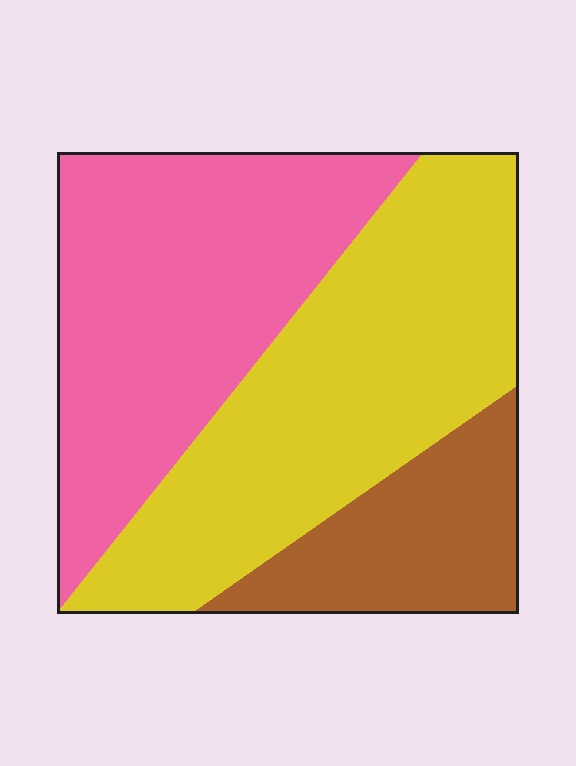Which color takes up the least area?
Brown, at roughly 20%.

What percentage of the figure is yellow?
Yellow takes up between a quarter and a half of the figure.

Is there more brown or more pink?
Pink.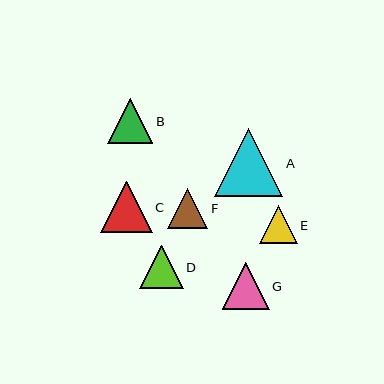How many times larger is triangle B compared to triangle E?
Triangle B is approximately 1.2 times the size of triangle E.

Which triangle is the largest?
Triangle A is the largest with a size of approximately 69 pixels.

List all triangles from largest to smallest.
From largest to smallest: A, C, G, B, D, F, E.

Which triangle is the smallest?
Triangle E is the smallest with a size of approximately 38 pixels.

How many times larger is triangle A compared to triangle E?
Triangle A is approximately 1.8 times the size of triangle E.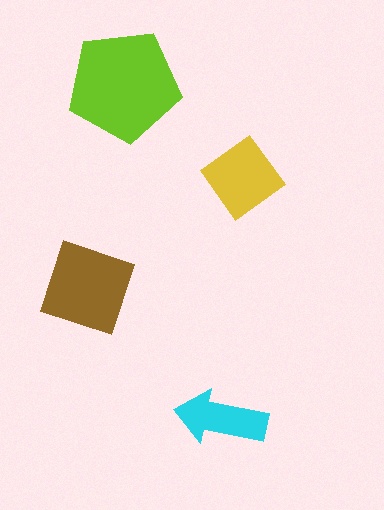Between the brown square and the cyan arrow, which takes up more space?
The brown square.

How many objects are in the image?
There are 4 objects in the image.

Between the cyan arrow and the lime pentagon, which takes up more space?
The lime pentagon.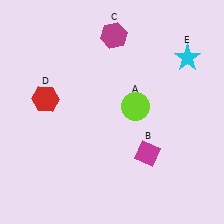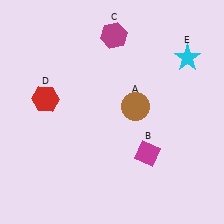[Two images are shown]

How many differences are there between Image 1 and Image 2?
There is 1 difference between the two images.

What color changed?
The circle (A) changed from lime in Image 1 to brown in Image 2.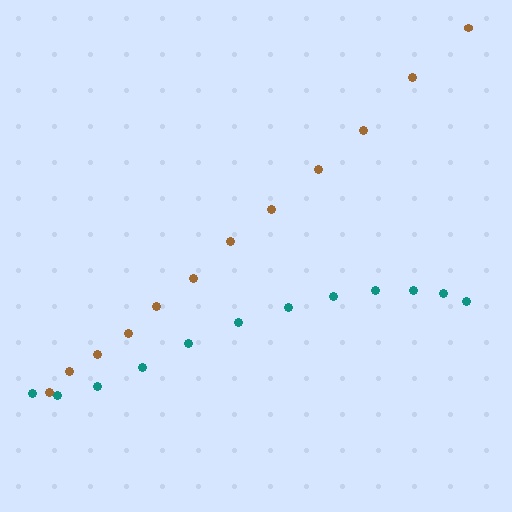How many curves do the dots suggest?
There are 2 distinct paths.